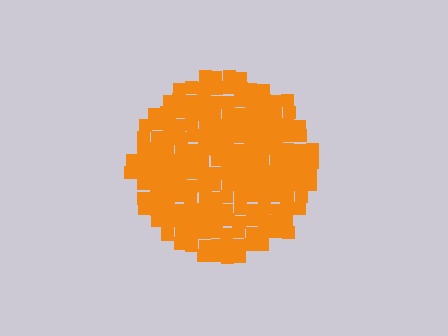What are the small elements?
The small elements are squares.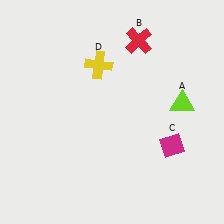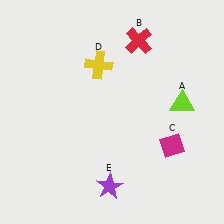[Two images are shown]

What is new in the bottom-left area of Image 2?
A purple star (E) was added in the bottom-left area of Image 2.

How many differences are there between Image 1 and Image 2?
There is 1 difference between the two images.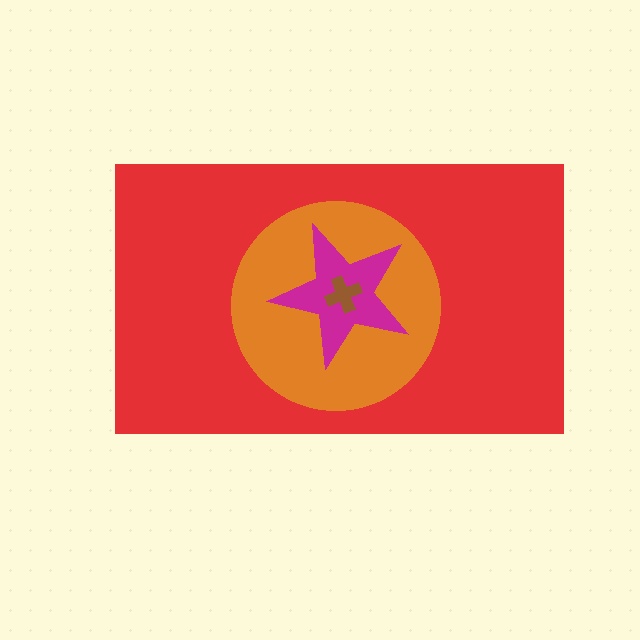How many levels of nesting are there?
4.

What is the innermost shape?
The brown cross.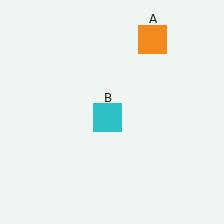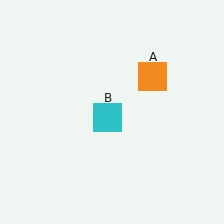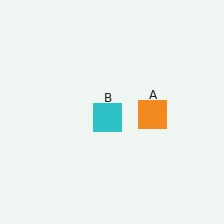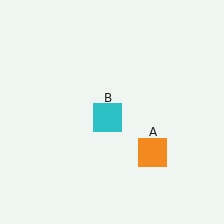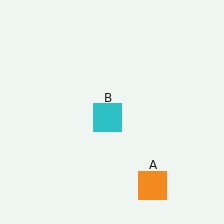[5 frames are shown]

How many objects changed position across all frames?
1 object changed position: orange square (object A).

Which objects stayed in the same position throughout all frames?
Cyan square (object B) remained stationary.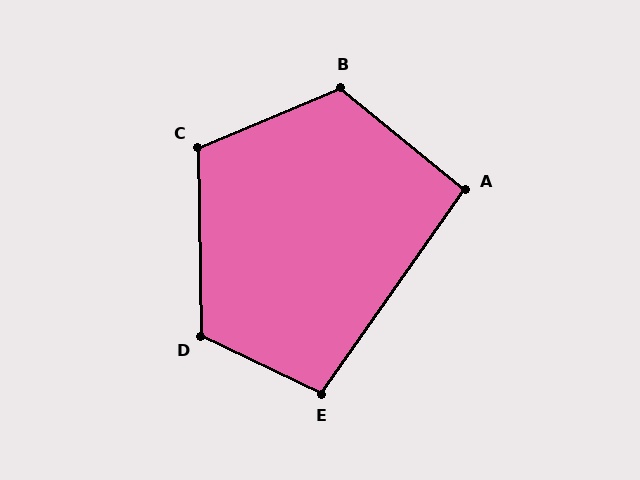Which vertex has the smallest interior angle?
A, at approximately 94 degrees.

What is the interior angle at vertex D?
Approximately 116 degrees (obtuse).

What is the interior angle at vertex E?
Approximately 100 degrees (obtuse).